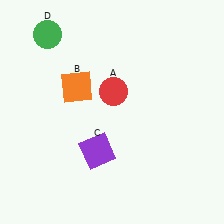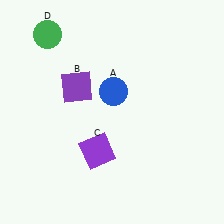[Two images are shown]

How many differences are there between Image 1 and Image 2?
There are 2 differences between the two images.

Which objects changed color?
A changed from red to blue. B changed from orange to purple.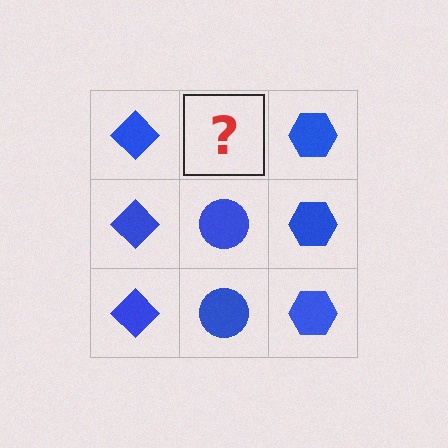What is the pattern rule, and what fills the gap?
The rule is that each column has a consistent shape. The gap should be filled with a blue circle.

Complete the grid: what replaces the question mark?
The question mark should be replaced with a blue circle.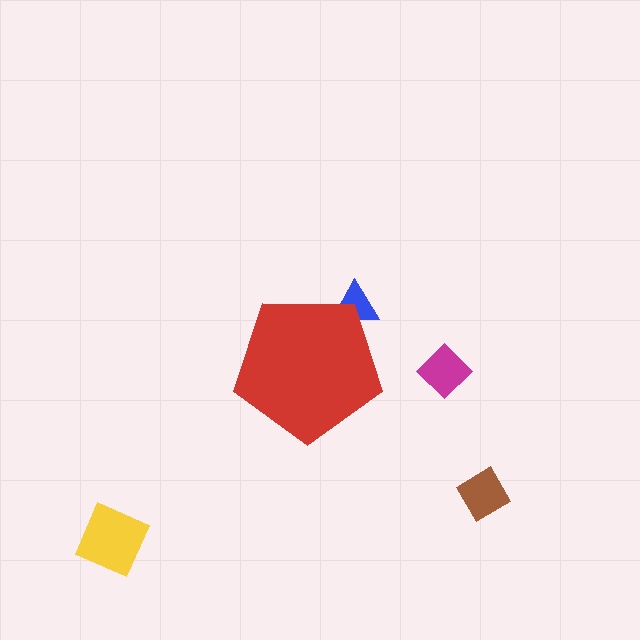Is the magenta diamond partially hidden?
No, the magenta diamond is fully visible.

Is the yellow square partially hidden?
No, the yellow square is fully visible.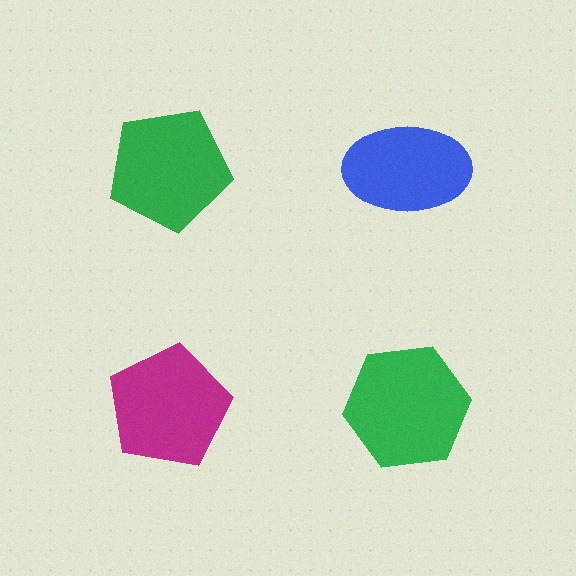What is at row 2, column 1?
A magenta pentagon.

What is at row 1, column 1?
A green pentagon.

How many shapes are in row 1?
2 shapes.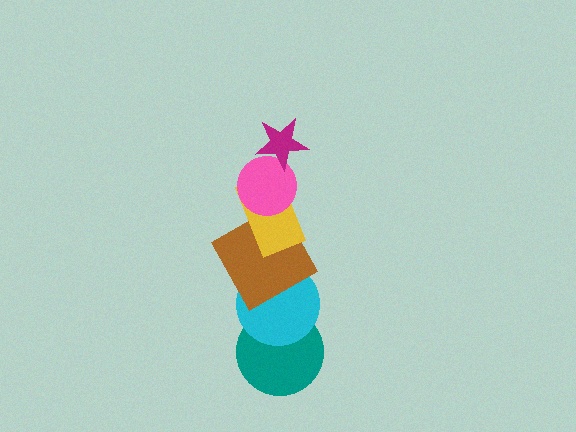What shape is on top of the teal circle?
The cyan circle is on top of the teal circle.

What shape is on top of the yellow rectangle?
The pink circle is on top of the yellow rectangle.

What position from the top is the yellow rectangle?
The yellow rectangle is 3rd from the top.